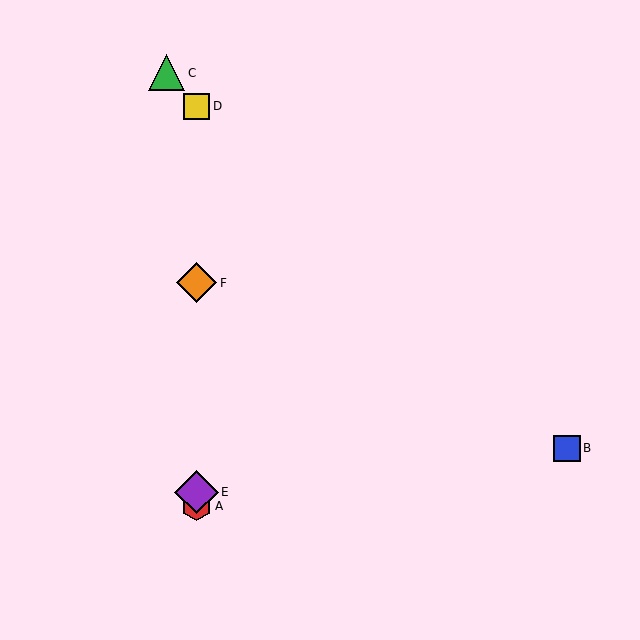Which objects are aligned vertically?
Objects A, D, E, F are aligned vertically.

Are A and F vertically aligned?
Yes, both are at x≈197.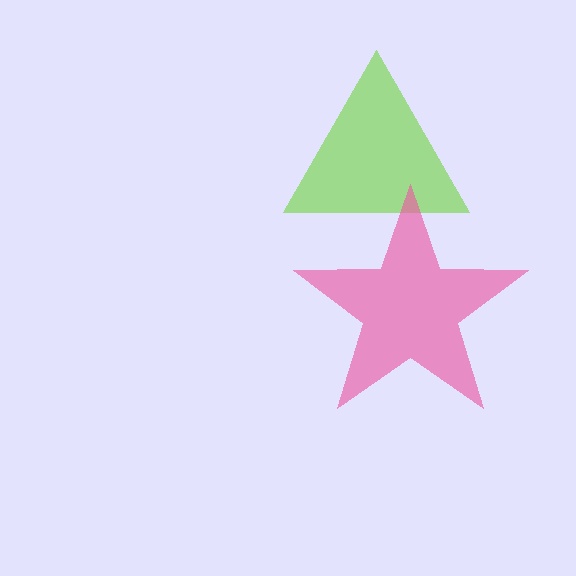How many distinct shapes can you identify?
There are 2 distinct shapes: a lime triangle, a pink star.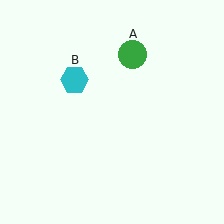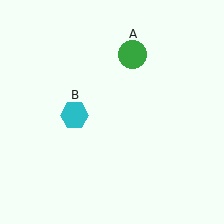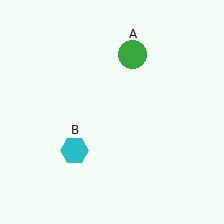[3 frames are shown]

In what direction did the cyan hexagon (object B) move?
The cyan hexagon (object B) moved down.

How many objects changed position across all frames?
1 object changed position: cyan hexagon (object B).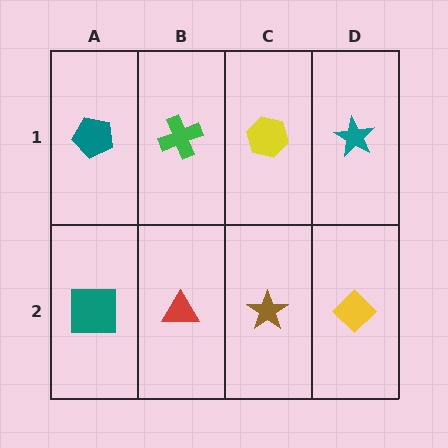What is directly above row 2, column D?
A teal star.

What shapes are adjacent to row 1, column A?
A teal square (row 2, column A), a green cross (row 1, column B).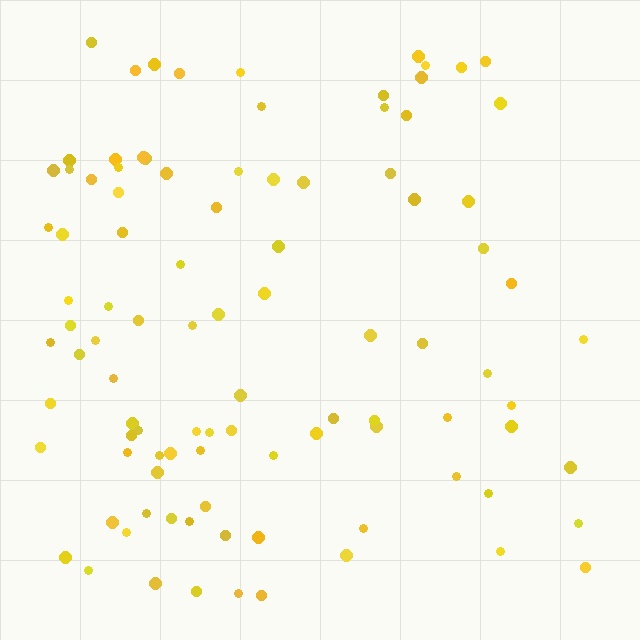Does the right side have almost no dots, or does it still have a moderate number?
Still a moderate number, just noticeably fewer than the left.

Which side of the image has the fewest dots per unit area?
The right.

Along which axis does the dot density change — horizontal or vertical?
Horizontal.